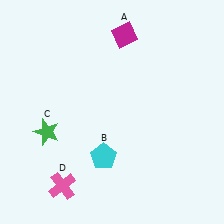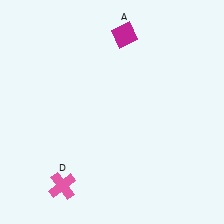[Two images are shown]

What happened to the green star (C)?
The green star (C) was removed in Image 2. It was in the bottom-left area of Image 1.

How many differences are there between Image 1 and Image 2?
There are 2 differences between the two images.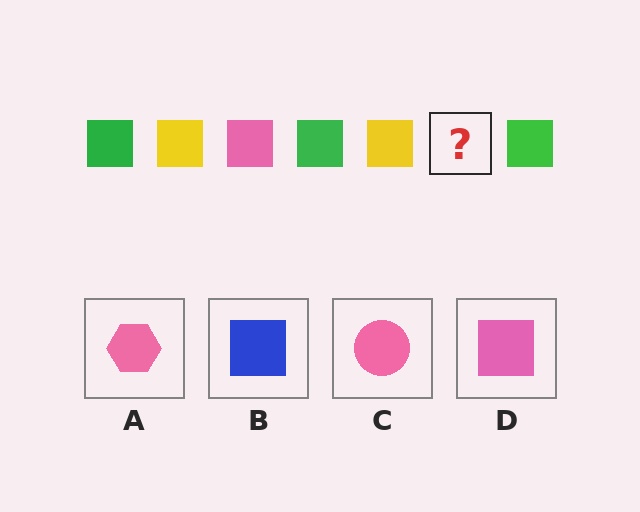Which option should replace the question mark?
Option D.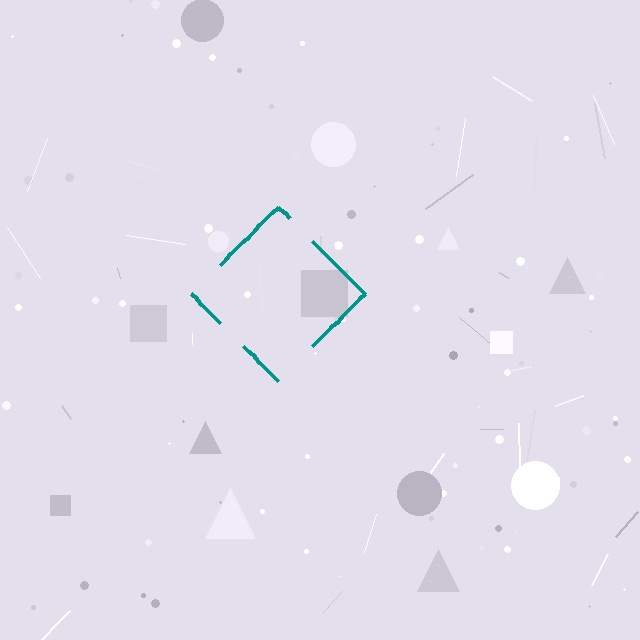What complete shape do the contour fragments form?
The contour fragments form a diamond.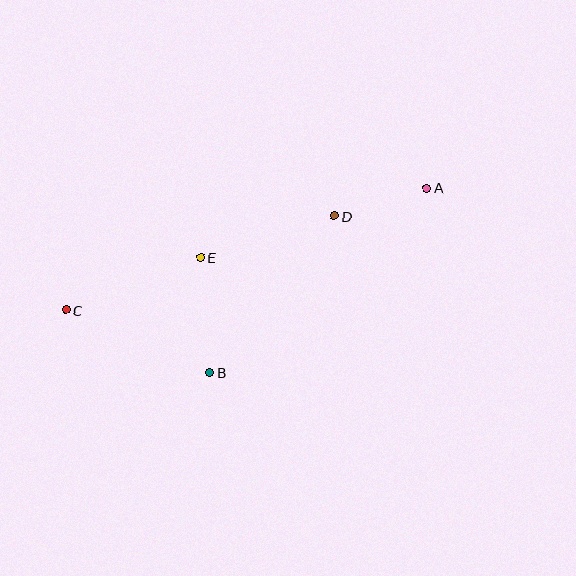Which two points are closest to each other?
Points A and D are closest to each other.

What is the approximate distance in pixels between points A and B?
The distance between A and B is approximately 285 pixels.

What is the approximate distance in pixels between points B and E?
The distance between B and E is approximately 116 pixels.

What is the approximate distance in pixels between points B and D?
The distance between B and D is approximately 200 pixels.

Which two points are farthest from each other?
Points A and C are farthest from each other.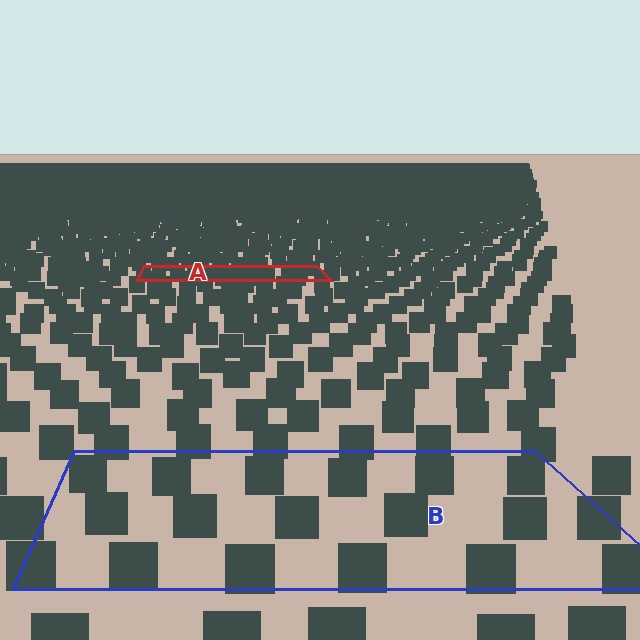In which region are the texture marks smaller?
The texture marks are smaller in region A, because it is farther away.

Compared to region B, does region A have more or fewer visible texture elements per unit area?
Region A has more texture elements per unit area — they are packed more densely because it is farther away.